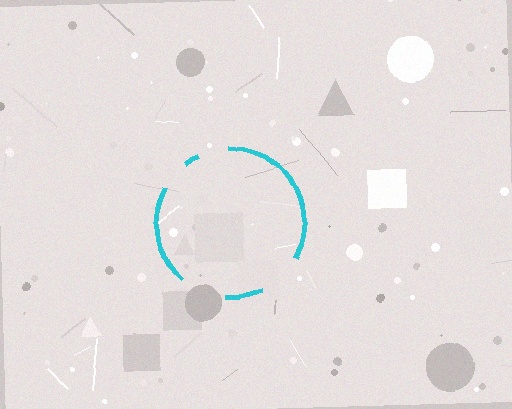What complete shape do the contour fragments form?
The contour fragments form a circle.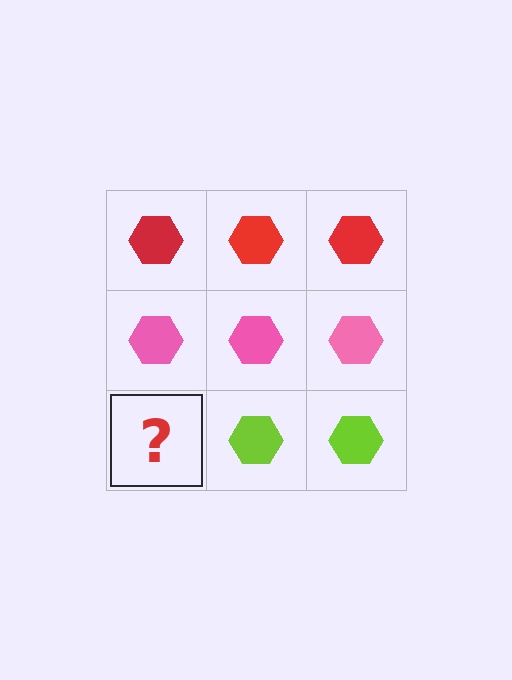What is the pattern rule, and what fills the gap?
The rule is that each row has a consistent color. The gap should be filled with a lime hexagon.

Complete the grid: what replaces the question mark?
The question mark should be replaced with a lime hexagon.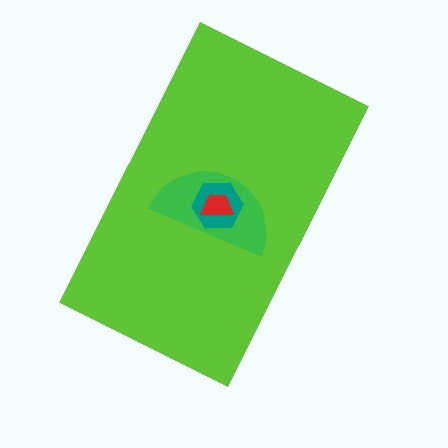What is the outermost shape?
The lime rectangle.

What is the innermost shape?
The red trapezoid.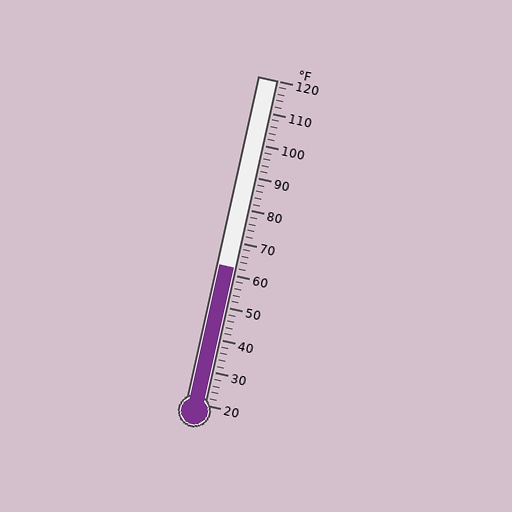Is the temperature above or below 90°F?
The temperature is below 90°F.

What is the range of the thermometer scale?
The thermometer scale ranges from 20°F to 120°F.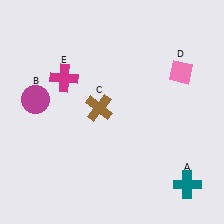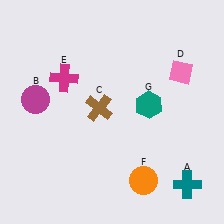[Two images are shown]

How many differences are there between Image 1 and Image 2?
There are 2 differences between the two images.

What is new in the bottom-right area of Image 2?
An orange circle (F) was added in the bottom-right area of Image 2.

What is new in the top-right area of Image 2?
A teal hexagon (G) was added in the top-right area of Image 2.